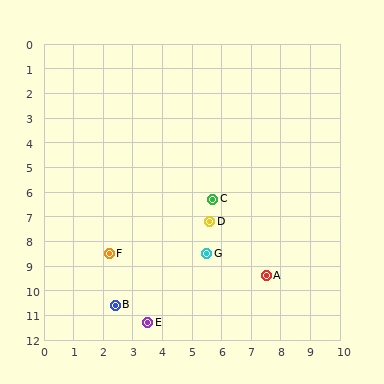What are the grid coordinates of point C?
Point C is at approximately (5.7, 6.3).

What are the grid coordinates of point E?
Point E is at approximately (3.5, 11.3).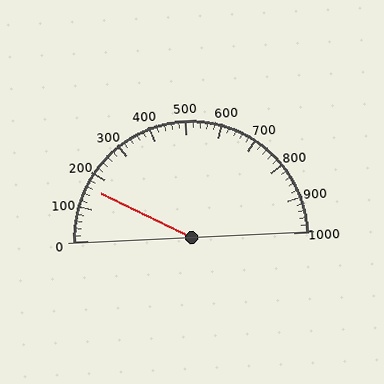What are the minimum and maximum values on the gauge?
The gauge ranges from 0 to 1000.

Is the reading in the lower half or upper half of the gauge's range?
The reading is in the lower half of the range (0 to 1000).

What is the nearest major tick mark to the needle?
The nearest major tick mark is 200.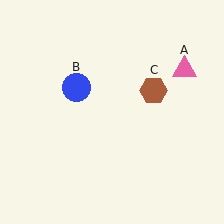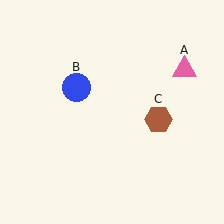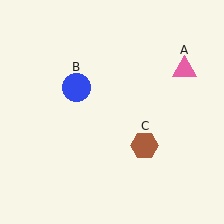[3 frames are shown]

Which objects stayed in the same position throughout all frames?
Pink triangle (object A) and blue circle (object B) remained stationary.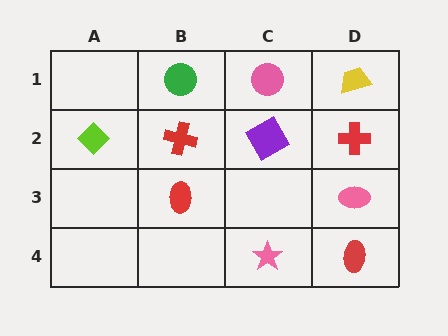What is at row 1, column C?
A pink circle.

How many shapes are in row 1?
3 shapes.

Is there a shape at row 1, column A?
No, that cell is empty.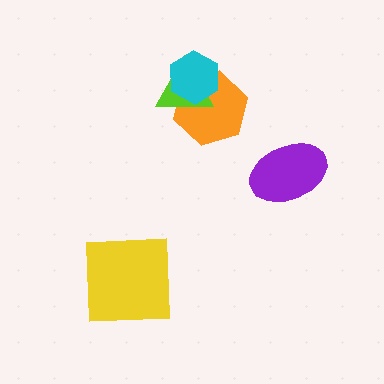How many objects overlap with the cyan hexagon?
2 objects overlap with the cyan hexagon.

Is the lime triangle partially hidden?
Yes, it is partially covered by another shape.